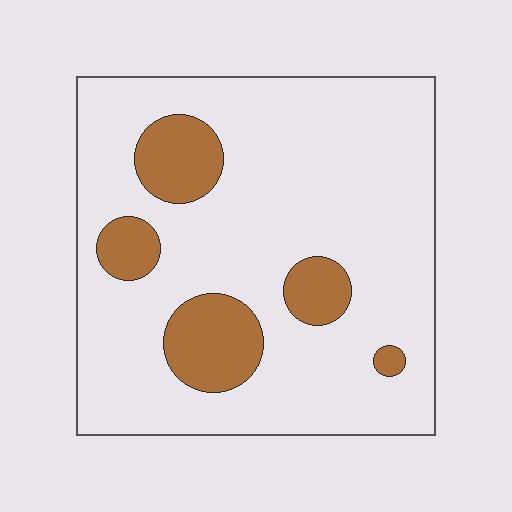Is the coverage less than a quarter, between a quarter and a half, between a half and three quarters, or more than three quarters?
Less than a quarter.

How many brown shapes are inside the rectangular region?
5.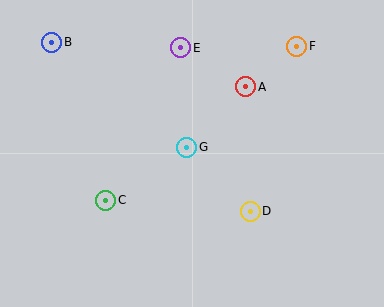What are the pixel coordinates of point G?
Point G is at (187, 147).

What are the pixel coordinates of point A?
Point A is at (246, 87).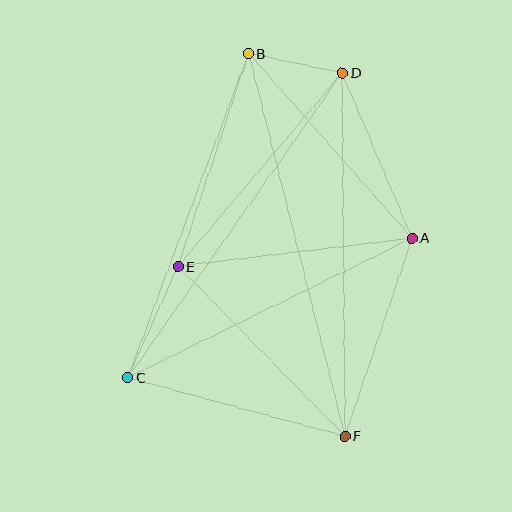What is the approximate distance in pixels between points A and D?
The distance between A and D is approximately 179 pixels.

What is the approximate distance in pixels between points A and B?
The distance between A and B is approximately 247 pixels.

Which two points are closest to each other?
Points B and D are closest to each other.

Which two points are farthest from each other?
Points B and F are farthest from each other.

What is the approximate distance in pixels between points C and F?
The distance between C and F is approximately 225 pixels.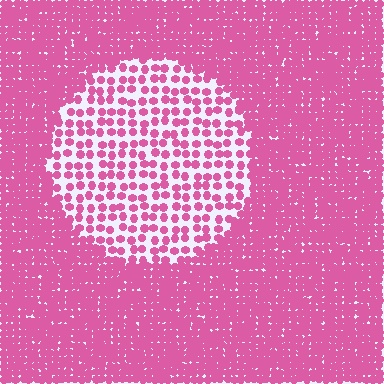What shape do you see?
I see a circle.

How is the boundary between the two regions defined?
The boundary is defined by a change in element density (approximately 2.6x ratio). All elements are the same color, size, and shape.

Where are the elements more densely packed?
The elements are more densely packed outside the circle boundary.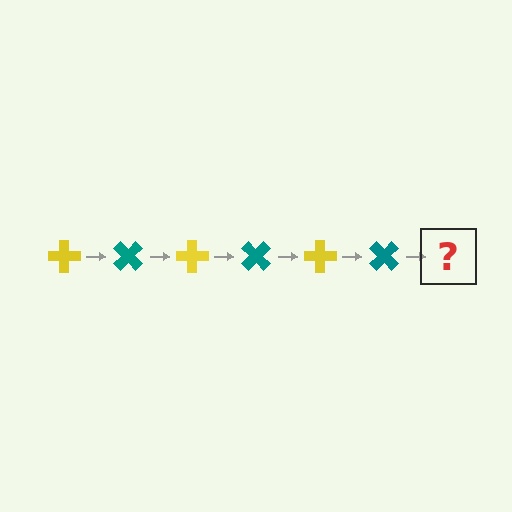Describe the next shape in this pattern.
It should be a yellow cross, rotated 270 degrees from the start.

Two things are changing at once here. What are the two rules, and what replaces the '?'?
The two rules are that it rotates 45 degrees each step and the color cycles through yellow and teal. The '?' should be a yellow cross, rotated 270 degrees from the start.